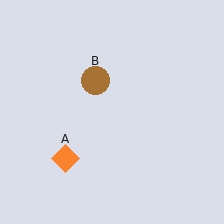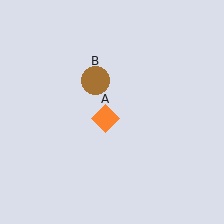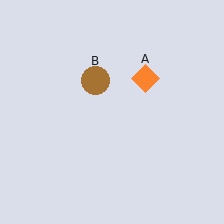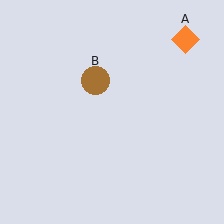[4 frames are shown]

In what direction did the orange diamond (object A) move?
The orange diamond (object A) moved up and to the right.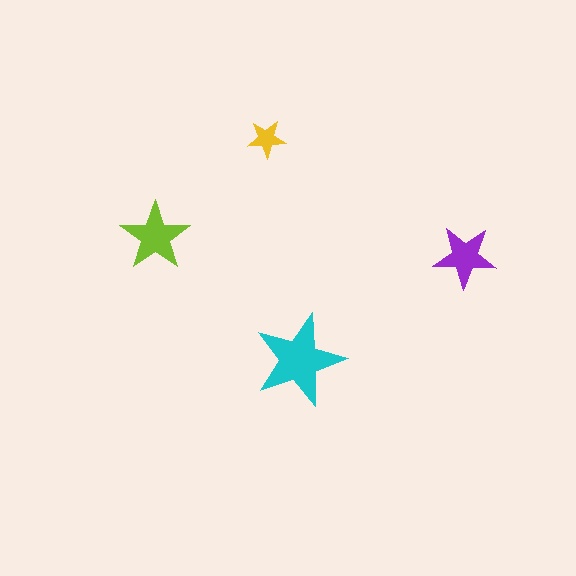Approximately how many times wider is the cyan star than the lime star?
About 1.5 times wider.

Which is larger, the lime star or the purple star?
The lime one.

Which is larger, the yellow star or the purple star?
The purple one.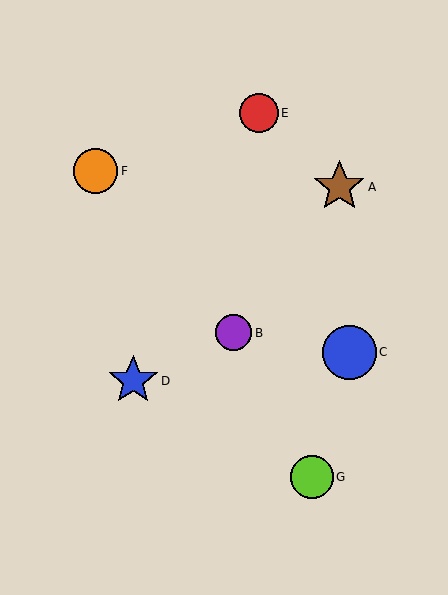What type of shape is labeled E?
Shape E is a red circle.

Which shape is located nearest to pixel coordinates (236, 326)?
The purple circle (labeled B) at (234, 333) is nearest to that location.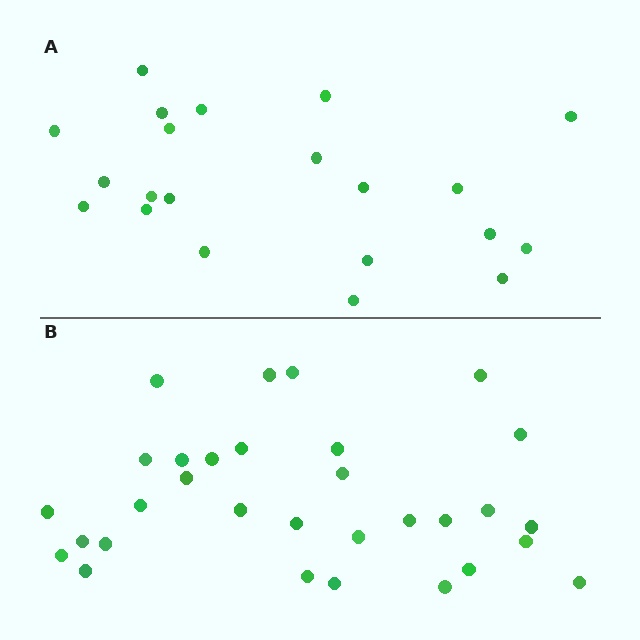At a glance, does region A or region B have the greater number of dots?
Region B (the bottom region) has more dots.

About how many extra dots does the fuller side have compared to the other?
Region B has roughly 10 or so more dots than region A.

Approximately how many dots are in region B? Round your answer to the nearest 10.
About 30 dots. (The exact count is 31, which rounds to 30.)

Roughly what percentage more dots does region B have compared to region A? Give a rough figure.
About 50% more.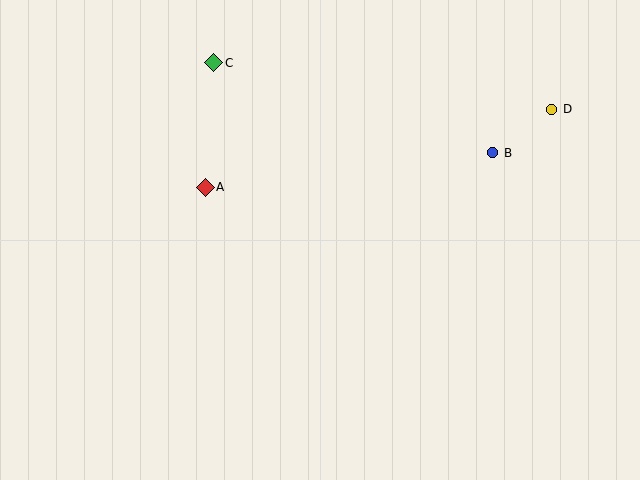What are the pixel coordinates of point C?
Point C is at (213, 63).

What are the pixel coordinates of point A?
Point A is at (205, 187).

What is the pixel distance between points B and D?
The distance between B and D is 73 pixels.